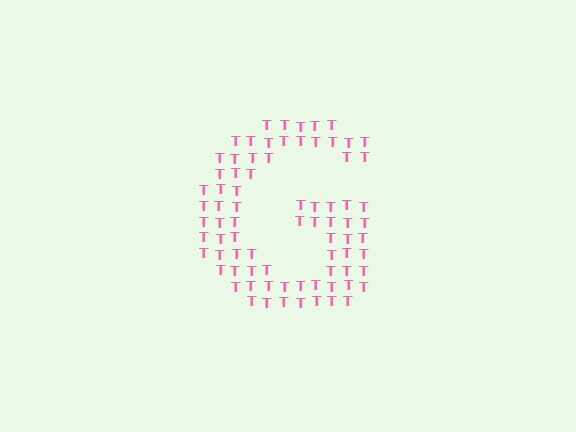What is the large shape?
The large shape is the letter G.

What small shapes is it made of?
It is made of small letter T's.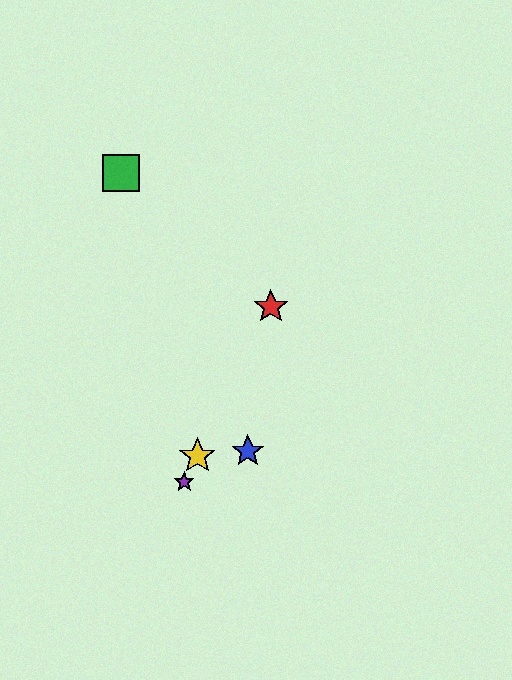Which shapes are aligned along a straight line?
The red star, the yellow star, the purple star are aligned along a straight line.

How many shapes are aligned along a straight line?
3 shapes (the red star, the yellow star, the purple star) are aligned along a straight line.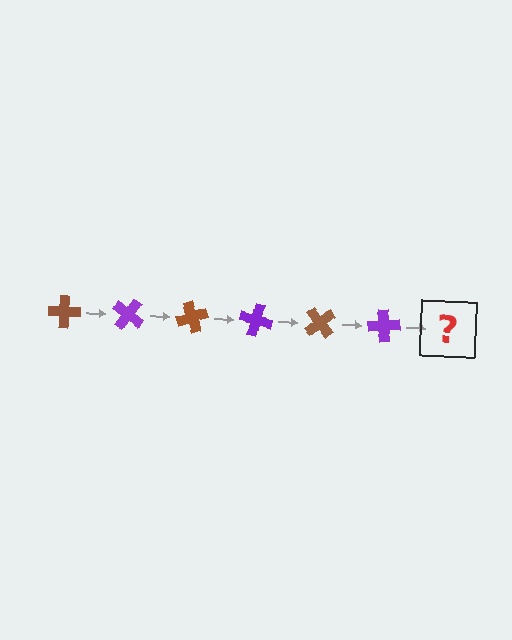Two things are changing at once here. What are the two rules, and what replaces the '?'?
The two rules are that it rotates 35 degrees each step and the color cycles through brown and purple. The '?' should be a brown cross, rotated 210 degrees from the start.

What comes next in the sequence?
The next element should be a brown cross, rotated 210 degrees from the start.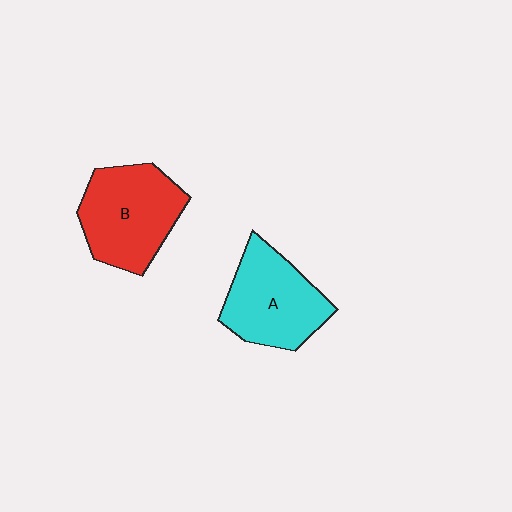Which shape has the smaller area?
Shape A (cyan).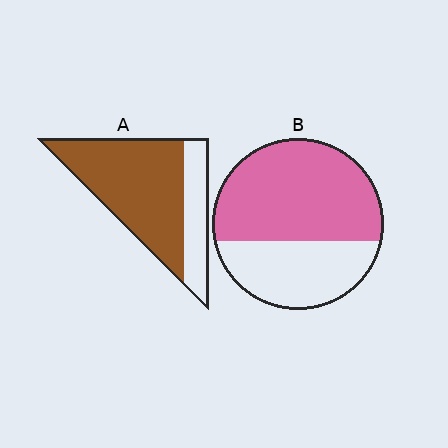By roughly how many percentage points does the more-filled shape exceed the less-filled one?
By roughly 10 percentage points (A over B).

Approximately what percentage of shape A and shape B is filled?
A is approximately 75% and B is approximately 65%.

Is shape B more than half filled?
Yes.